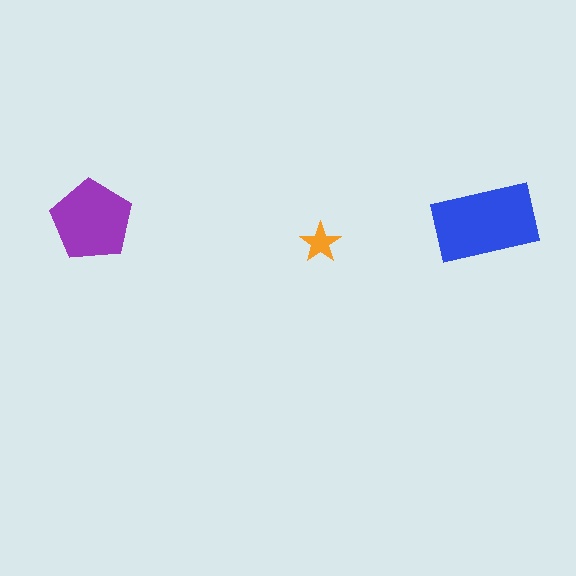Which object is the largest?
The blue rectangle.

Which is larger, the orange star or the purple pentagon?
The purple pentagon.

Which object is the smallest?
The orange star.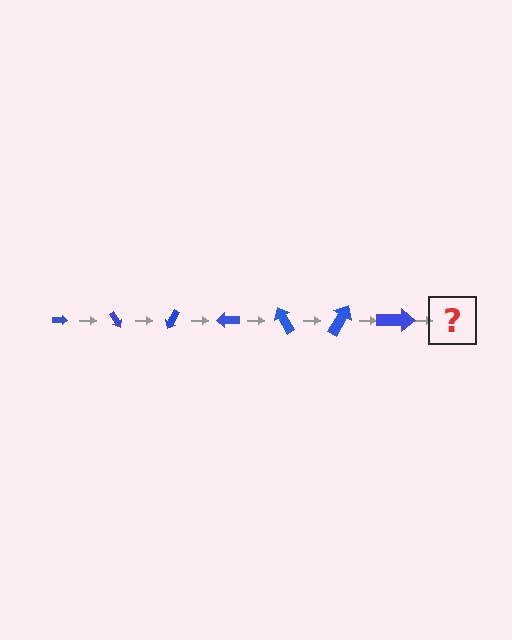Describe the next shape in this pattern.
It should be an arrow, larger than the previous one and rotated 420 degrees from the start.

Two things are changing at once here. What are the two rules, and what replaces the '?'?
The two rules are that the arrow grows larger each step and it rotates 60 degrees each step. The '?' should be an arrow, larger than the previous one and rotated 420 degrees from the start.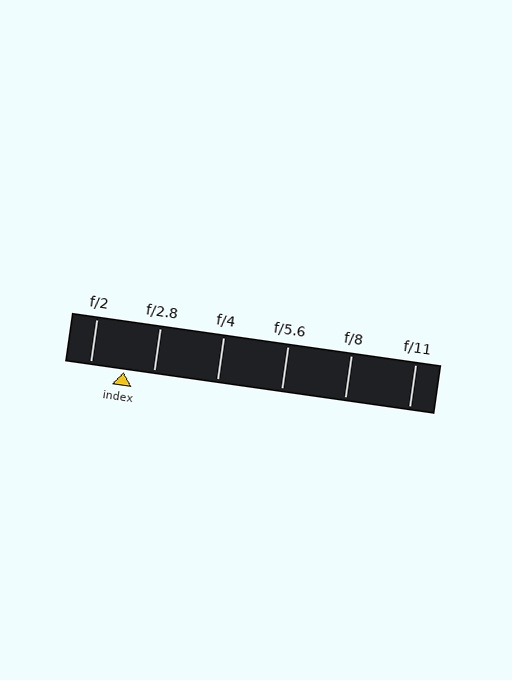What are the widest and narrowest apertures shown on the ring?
The widest aperture shown is f/2 and the narrowest is f/11.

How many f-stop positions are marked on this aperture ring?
There are 6 f-stop positions marked.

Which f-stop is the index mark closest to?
The index mark is closest to f/2.8.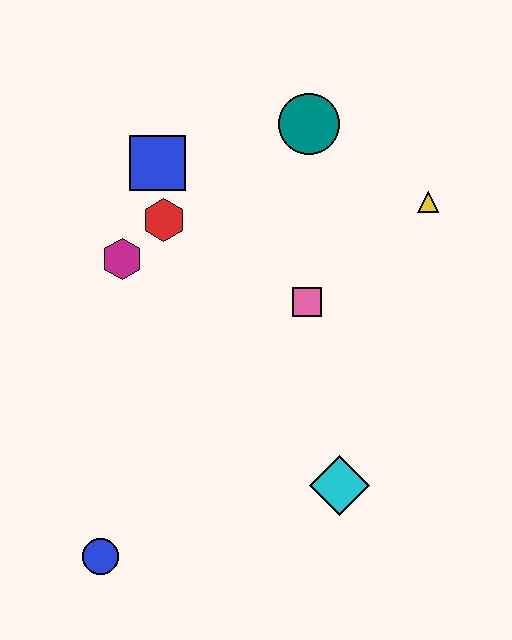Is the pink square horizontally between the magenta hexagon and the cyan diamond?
Yes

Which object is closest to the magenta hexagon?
The red hexagon is closest to the magenta hexagon.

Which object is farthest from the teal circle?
The blue circle is farthest from the teal circle.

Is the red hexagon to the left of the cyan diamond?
Yes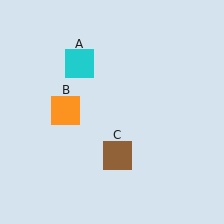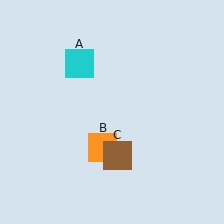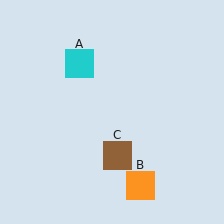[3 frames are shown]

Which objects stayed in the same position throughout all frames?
Cyan square (object A) and brown square (object C) remained stationary.